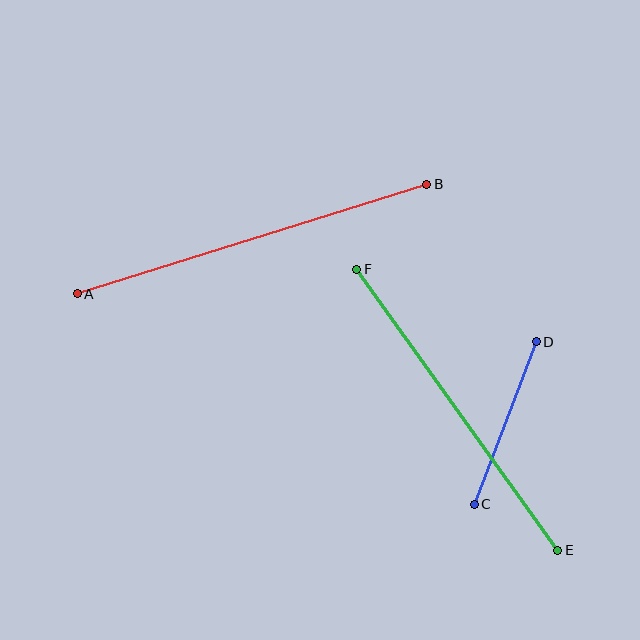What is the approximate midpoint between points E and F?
The midpoint is at approximately (457, 410) pixels.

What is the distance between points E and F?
The distance is approximately 346 pixels.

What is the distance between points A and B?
The distance is approximately 366 pixels.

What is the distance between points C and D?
The distance is approximately 174 pixels.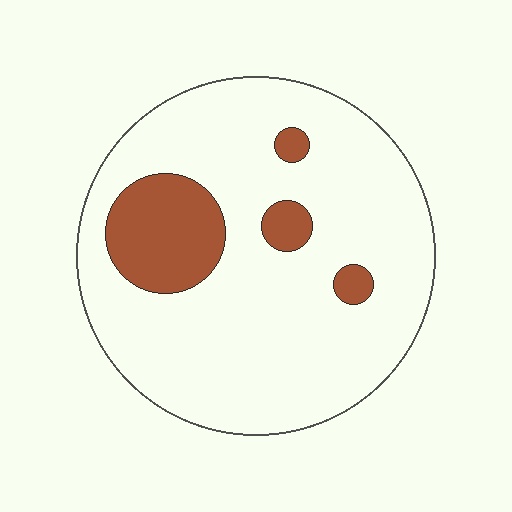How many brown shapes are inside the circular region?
4.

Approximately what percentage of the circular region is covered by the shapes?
Approximately 15%.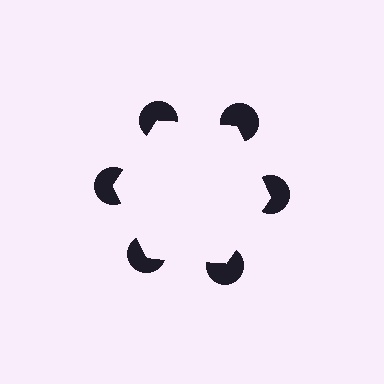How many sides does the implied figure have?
6 sides.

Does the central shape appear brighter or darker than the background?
It typically appears slightly brighter than the background, even though no actual brightness change is drawn.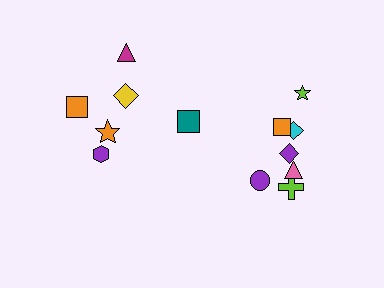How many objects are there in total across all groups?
There are 13 objects.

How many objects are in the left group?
There are 5 objects.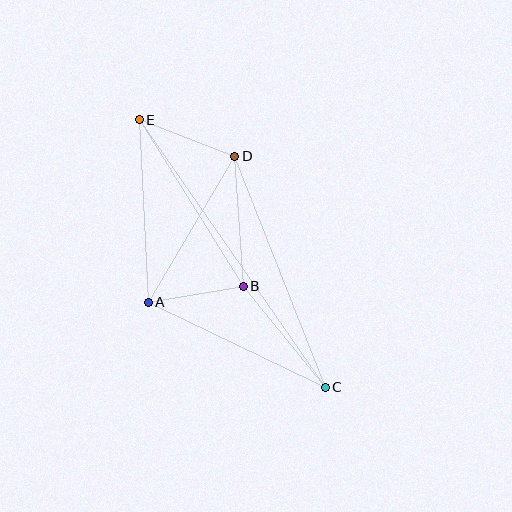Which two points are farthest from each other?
Points C and E are farthest from each other.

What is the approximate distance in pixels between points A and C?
The distance between A and C is approximately 196 pixels.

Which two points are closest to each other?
Points A and B are closest to each other.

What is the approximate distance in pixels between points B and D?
The distance between B and D is approximately 130 pixels.